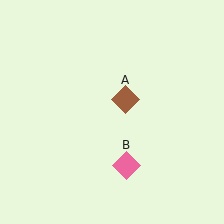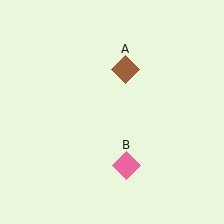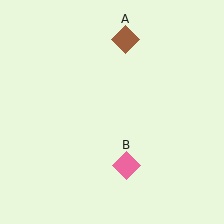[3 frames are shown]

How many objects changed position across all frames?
1 object changed position: brown diamond (object A).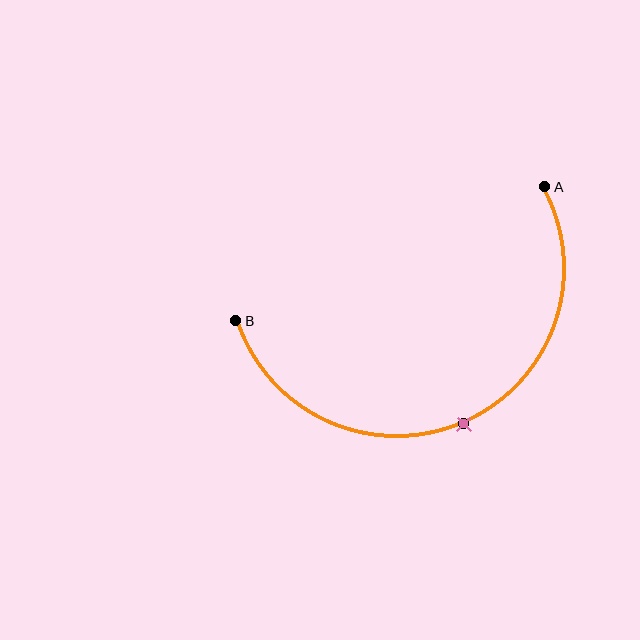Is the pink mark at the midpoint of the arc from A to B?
Yes. The pink mark lies on the arc at equal arc-length from both A and B — it is the arc midpoint.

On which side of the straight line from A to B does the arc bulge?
The arc bulges below the straight line connecting A and B.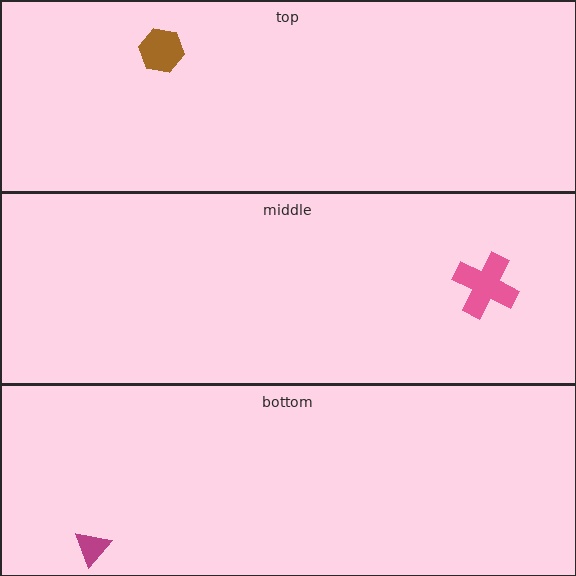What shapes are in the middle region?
The pink cross.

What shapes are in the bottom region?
The magenta triangle.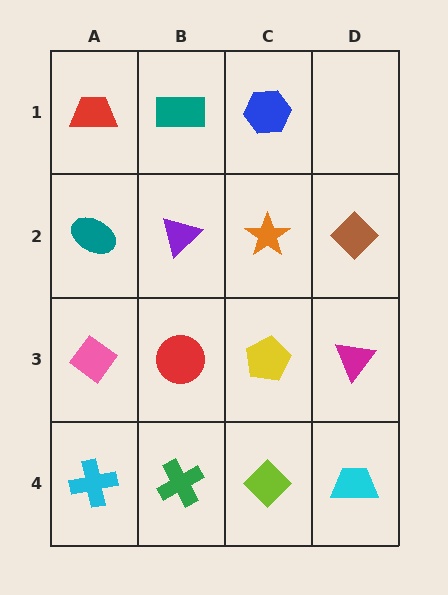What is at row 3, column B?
A red circle.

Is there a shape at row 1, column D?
No, that cell is empty.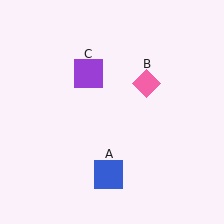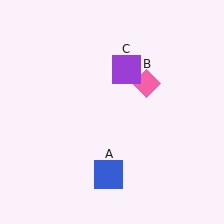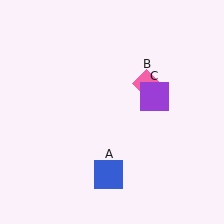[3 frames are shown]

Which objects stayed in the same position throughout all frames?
Blue square (object A) and pink diamond (object B) remained stationary.